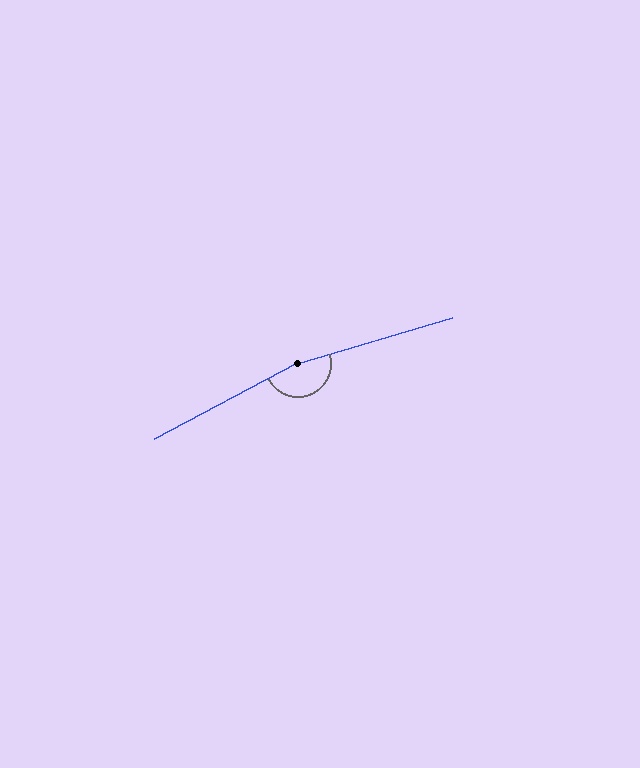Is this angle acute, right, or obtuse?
It is obtuse.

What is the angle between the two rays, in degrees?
Approximately 169 degrees.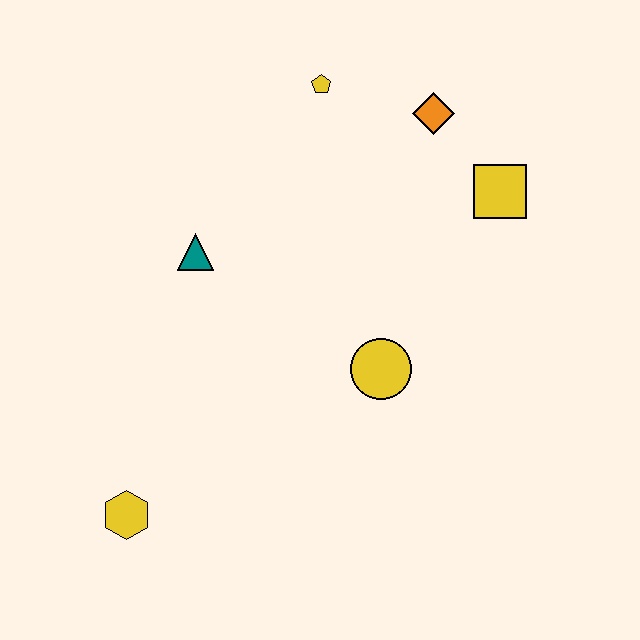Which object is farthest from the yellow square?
The yellow hexagon is farthest from the yellow square.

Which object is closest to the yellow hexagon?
The teal triangle is closest to the yellow hexagon.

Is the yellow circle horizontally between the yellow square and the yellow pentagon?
Yes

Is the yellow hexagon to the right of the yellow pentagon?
No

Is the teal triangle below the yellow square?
Yes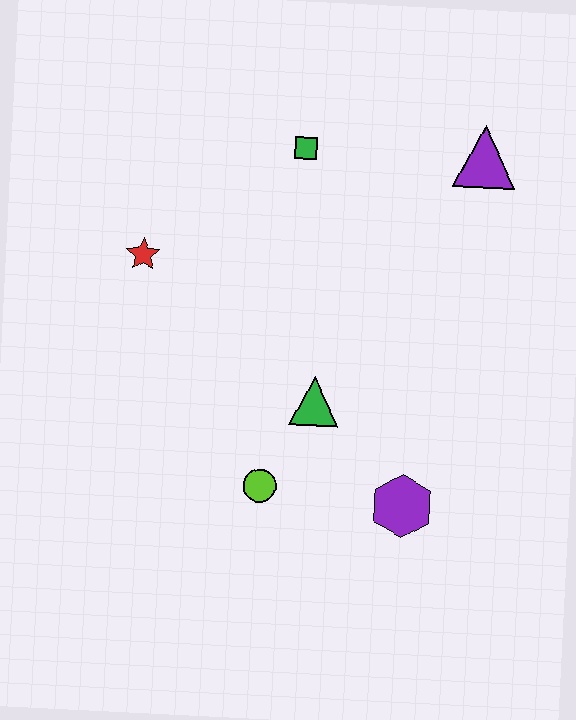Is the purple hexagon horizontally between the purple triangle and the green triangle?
Yes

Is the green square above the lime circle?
Yes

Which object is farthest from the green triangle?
The purple triangle is farthest from the green triangle.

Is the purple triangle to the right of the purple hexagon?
Yes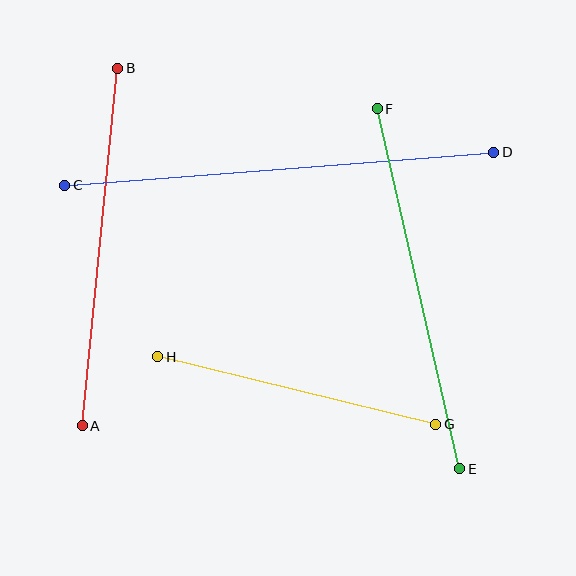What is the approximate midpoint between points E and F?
The midpoint is at approximately (419, 289) pixels.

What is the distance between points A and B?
The distance is approximately 359 pixels.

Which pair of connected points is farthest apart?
Points C and D are farthest apart.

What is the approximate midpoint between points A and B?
The midpoint is at approximately (100, 247) pixels.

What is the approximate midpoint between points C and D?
The midpoint is at approximately (279, 169) pixels.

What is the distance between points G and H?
The distance is approximately 286 pixels.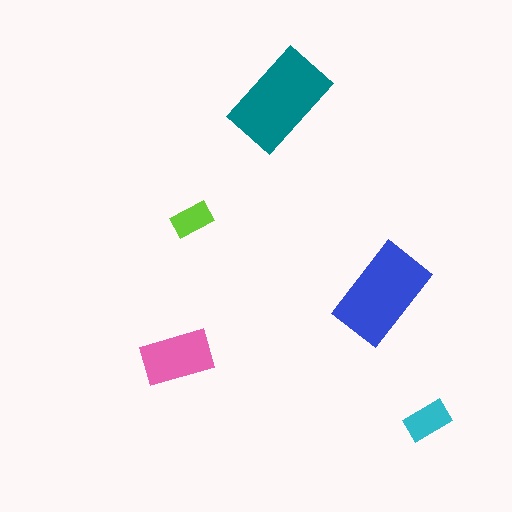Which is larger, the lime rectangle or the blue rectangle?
The blue one.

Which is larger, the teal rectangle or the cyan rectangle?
The teal one.